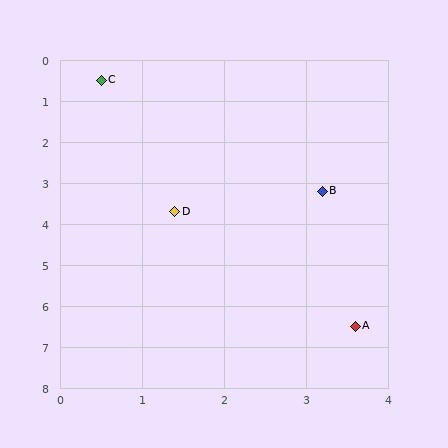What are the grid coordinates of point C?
Point C is at approximately (0.5, 0.5).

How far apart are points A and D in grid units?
Points A and D are about 3.6 grid units apart.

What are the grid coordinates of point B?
Point B is at approximately (3.2, 3.2).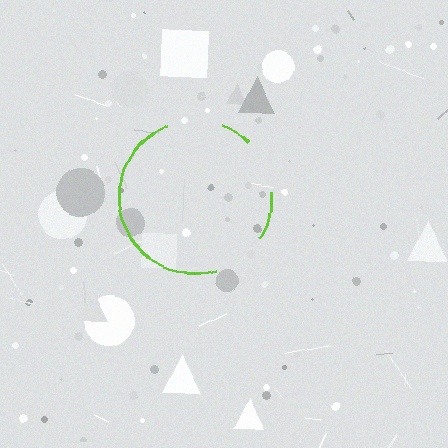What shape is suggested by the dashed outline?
The dashed outline suggests a circle.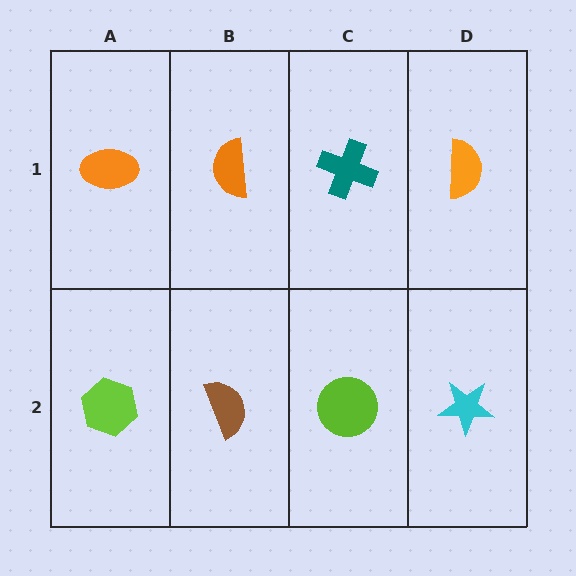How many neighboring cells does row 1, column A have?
2.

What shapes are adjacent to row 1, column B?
A brown semicircle (row 2, column B), an orange ellipse (row 1, column A), a teal cross (row 1, column C).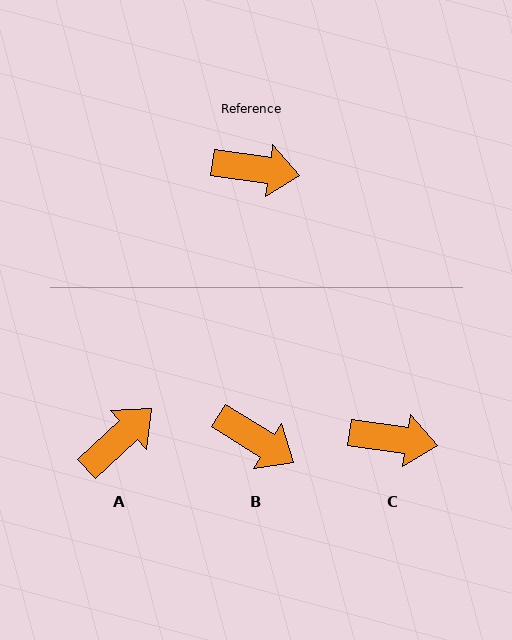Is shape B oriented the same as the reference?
No, it is off by about 24 degrees.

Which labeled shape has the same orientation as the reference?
C.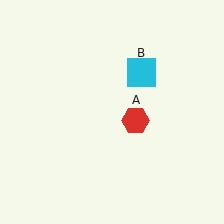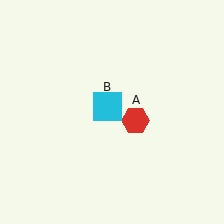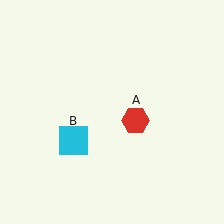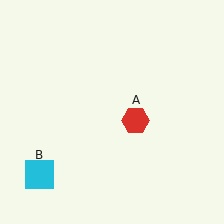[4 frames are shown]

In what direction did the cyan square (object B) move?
The cyan square (object B) moved down and to the left.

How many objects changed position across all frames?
1 object changed position: cyan square (object B).